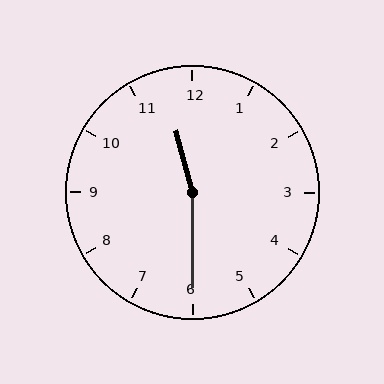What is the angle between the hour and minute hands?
Approximately 165 degrees.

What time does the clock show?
11:30.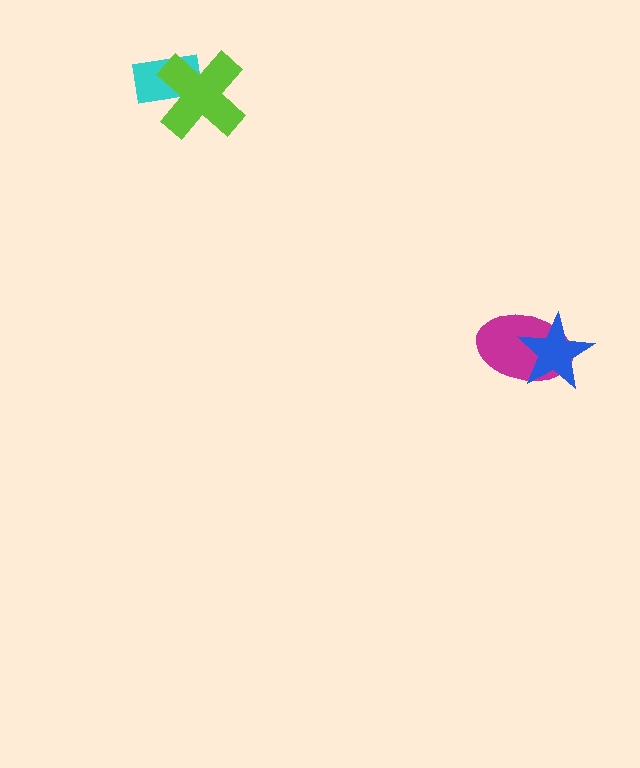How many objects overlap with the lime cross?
1 object overlaps with the lime cross.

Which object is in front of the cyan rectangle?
The lime cross is in front of the cyan rectangle.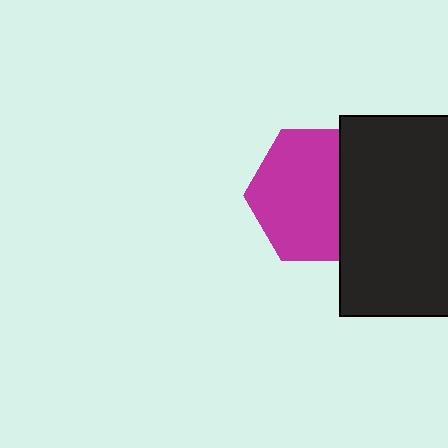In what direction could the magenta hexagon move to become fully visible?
The magenta hexagon could move left. That would shift it out from behind the black rectangle entirely.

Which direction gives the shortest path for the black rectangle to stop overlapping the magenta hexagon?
Moving right gives the shortest separation.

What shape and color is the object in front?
The object in front is a black rectangle.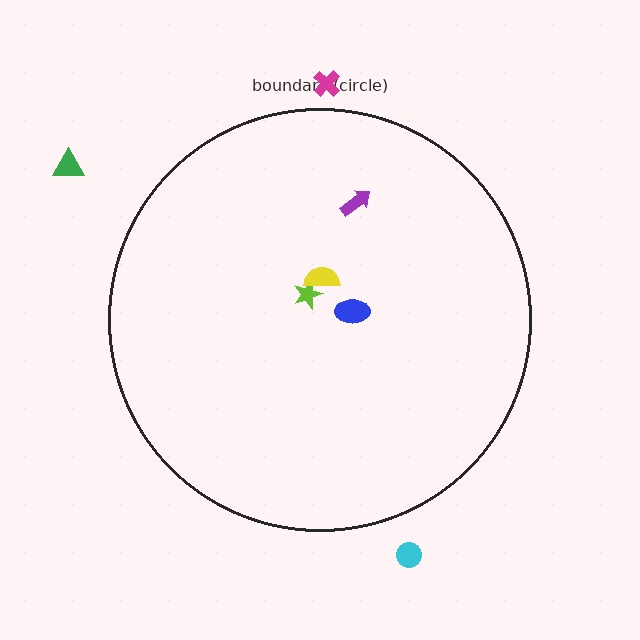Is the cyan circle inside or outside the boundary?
Outside.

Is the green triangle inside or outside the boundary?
Outside.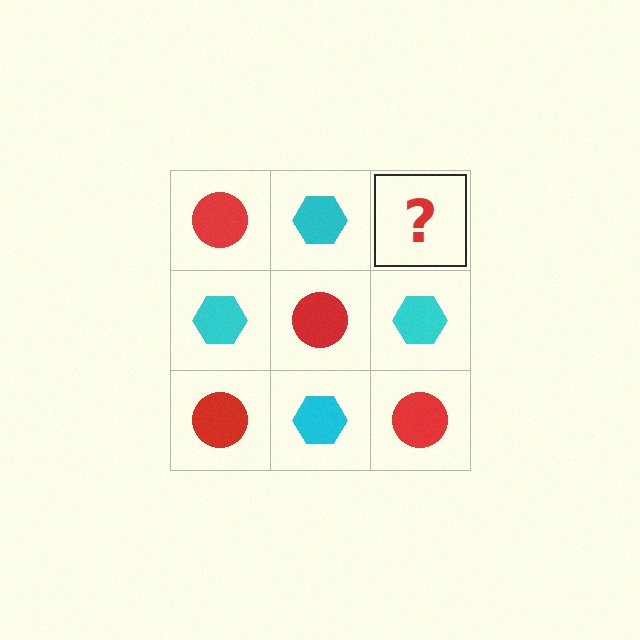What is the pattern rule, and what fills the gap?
The rule is that it alternates red circle and cyan hexagon in a checkerboard pattern. The gap should be filled with a red circle.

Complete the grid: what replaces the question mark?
The question mark should be replaced with a red circle.